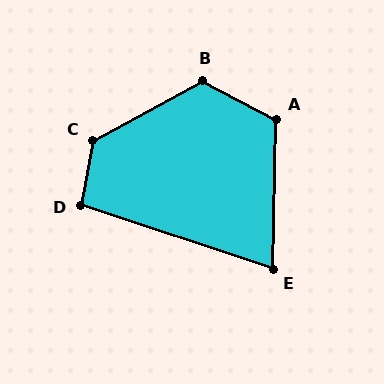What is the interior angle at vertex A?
Approximately 116 degrees (obtuse).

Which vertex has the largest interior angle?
C, at approximately 129 degrees.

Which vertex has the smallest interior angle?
E, at approximately 73 degrees.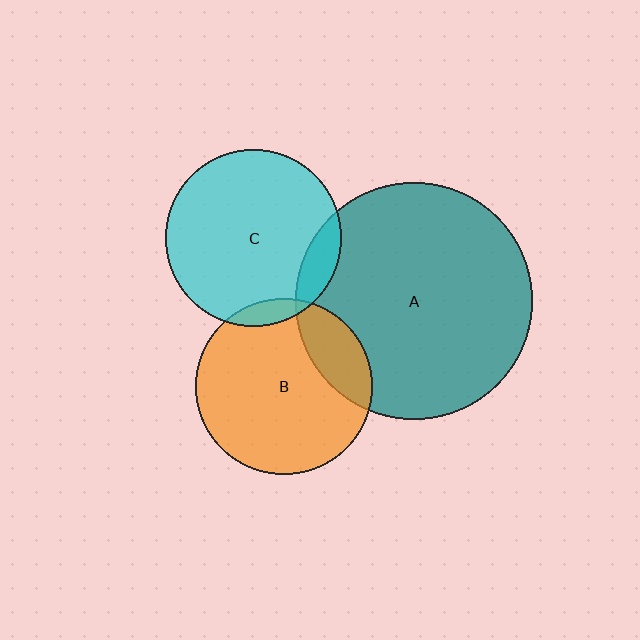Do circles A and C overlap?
Yes.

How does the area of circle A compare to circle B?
Approximately 1.8 times.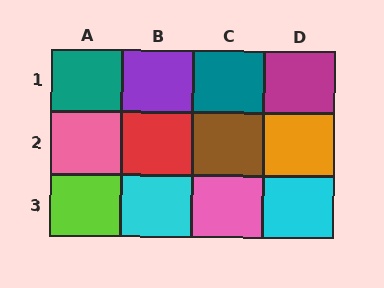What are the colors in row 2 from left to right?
Pink, red, brown, orange.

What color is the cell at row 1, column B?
Purple.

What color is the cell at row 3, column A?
Lime.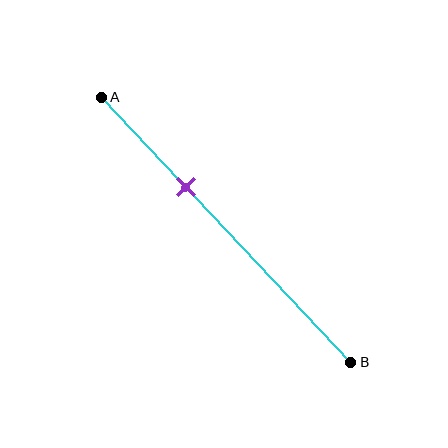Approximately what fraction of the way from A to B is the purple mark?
The purple mark is approximately 35% of the way from A to B.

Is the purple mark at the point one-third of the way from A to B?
Yes, the mark is approximately at the one-third point.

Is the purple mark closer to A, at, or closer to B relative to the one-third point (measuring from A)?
The purple mark is approximately at the one-third point of segment AB.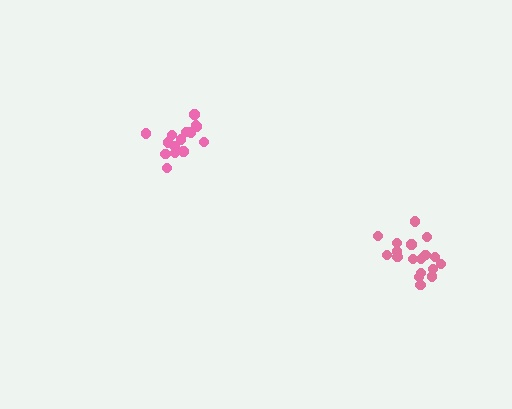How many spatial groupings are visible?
There are 2 spatial groupings.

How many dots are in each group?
Group 1: 15 dots, Group 2: 18 dots (33 total).